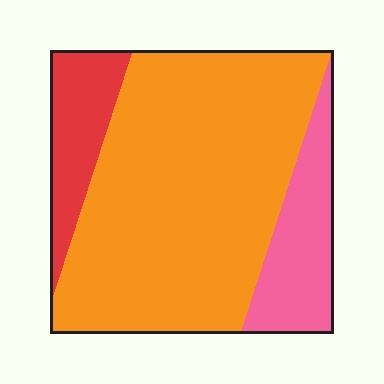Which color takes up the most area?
Orange, at roughly 70%.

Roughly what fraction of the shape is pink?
Pink covers about 15% of the shape.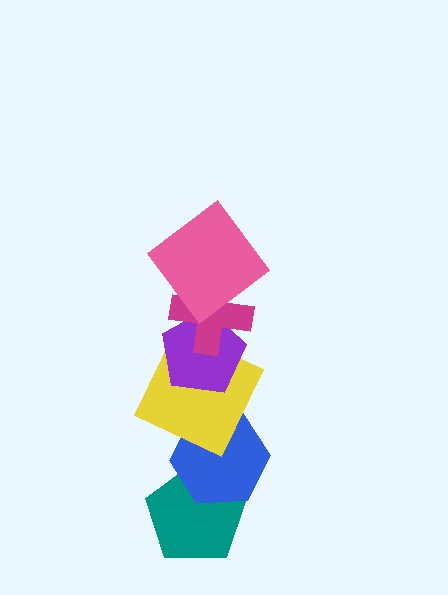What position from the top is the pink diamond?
The pink diamond is 1st from the top.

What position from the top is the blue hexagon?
The blue hexagon is 5th from the top.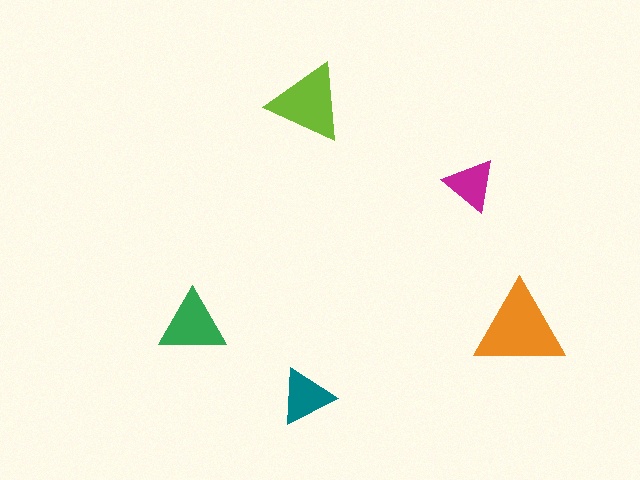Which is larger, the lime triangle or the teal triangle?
The lime one.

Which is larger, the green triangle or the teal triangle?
The green one.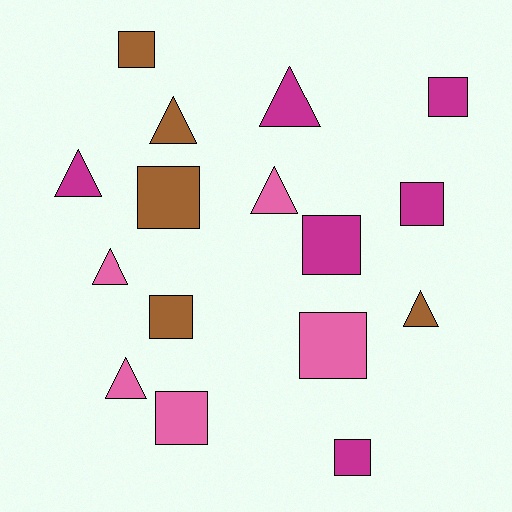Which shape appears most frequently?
Square, with 9 objects.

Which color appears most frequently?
Magenta, with 6 objects.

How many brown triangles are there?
There are 2 brown triangles.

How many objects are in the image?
There are 16 objects.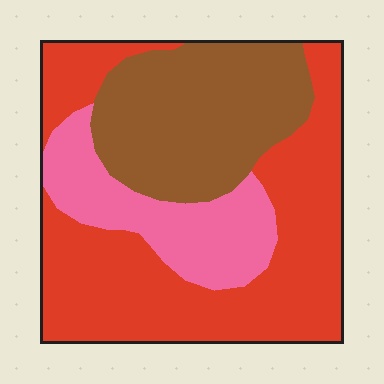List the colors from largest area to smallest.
From largest to smallest: red, brown, pink.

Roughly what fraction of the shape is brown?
Brown covers around 30% of the shape.